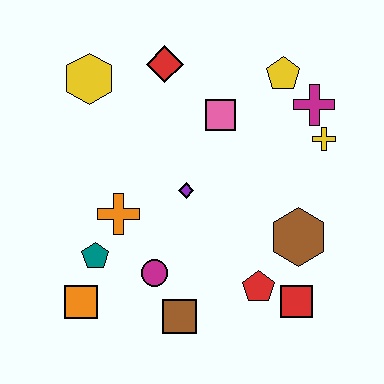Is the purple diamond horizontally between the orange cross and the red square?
Yes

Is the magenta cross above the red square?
Yes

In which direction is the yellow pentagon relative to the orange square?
The yellow pentagon is above the orange square.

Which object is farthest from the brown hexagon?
The yellow hexagon is farthest from the brown hexagon.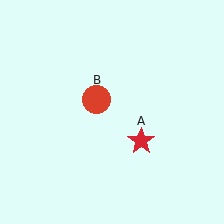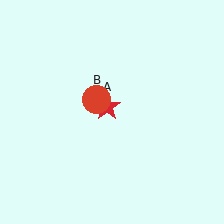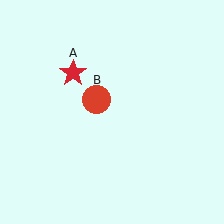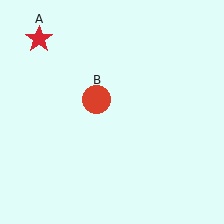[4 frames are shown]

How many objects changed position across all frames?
1 object changed position: red star (object A).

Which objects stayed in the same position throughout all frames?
Red circle (object B) remained stationary.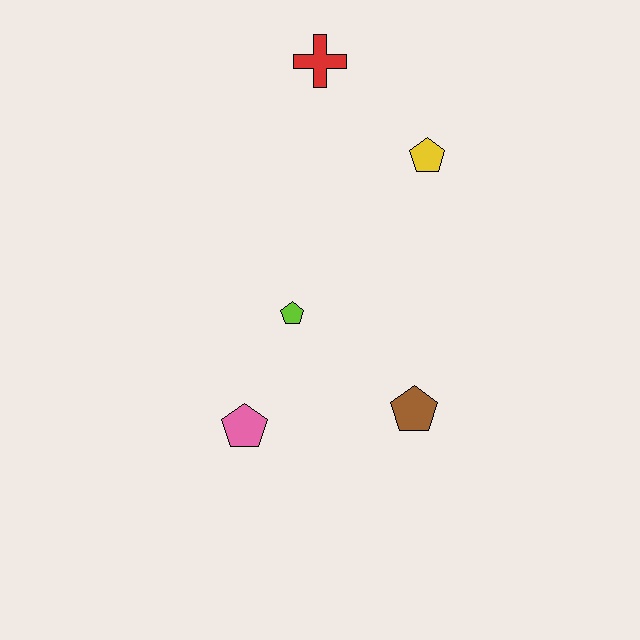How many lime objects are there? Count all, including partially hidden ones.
There is 1 lime object.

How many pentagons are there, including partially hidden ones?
There are 4 pentagons.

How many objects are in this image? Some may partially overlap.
There are 5 objects.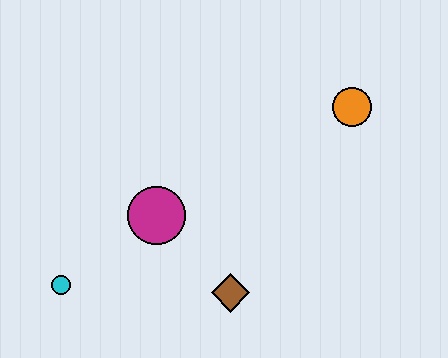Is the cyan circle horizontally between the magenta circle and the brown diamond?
No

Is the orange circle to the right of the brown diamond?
Yes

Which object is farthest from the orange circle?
The cyan circle is farthest from the orange circle.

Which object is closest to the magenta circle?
The brown diamond is closest to the magenta circle.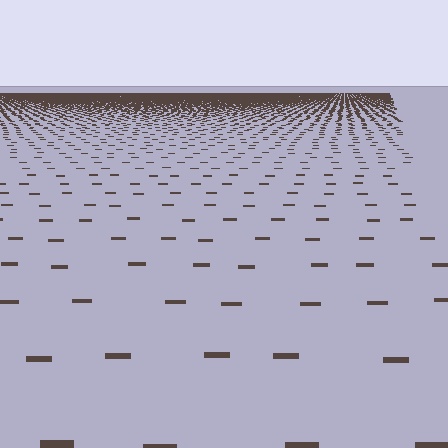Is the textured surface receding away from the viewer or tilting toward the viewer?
The surface is receding away from the viewer. Texture elements get smaller and denser toward the top.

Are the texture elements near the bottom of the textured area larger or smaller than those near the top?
Larger. Near the bottom, elements are closer to the viewer and appear at a bigger on-screen size.